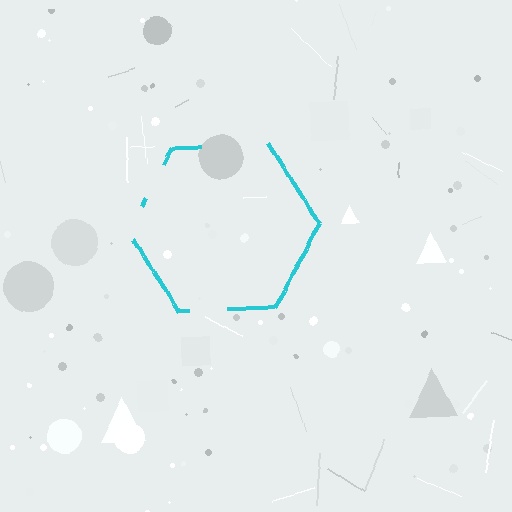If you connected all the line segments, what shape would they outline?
They would outline a hexagon.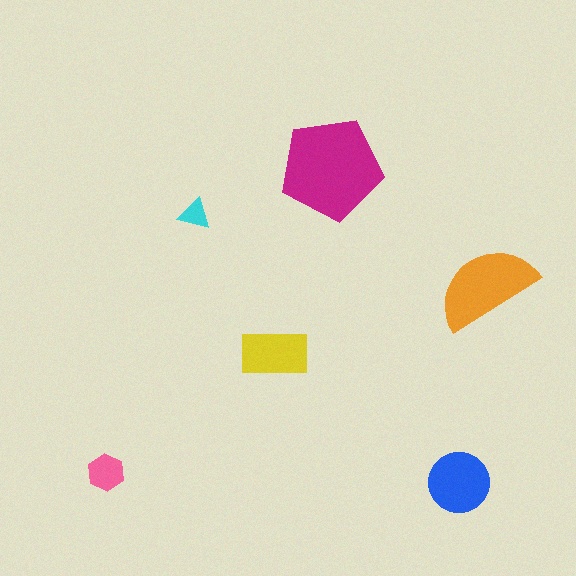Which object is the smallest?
The cyan triangle.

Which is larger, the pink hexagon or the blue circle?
The blue circle.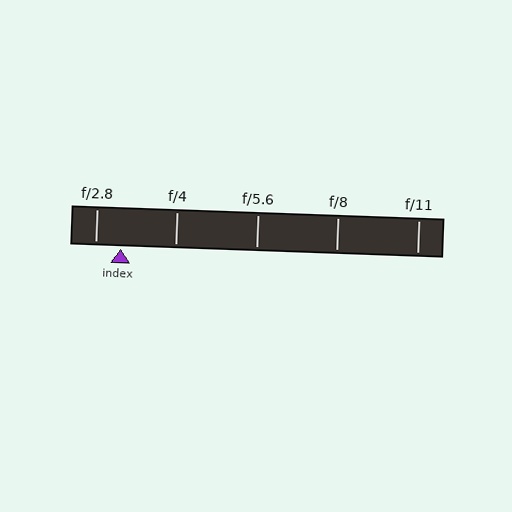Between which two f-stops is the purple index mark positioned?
The index mark is between f/2.8 and f/4.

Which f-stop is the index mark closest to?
The index mark is closest to f/2.8.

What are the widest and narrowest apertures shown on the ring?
The widest aperture shown is f/2.8 and the narrowest is f/11.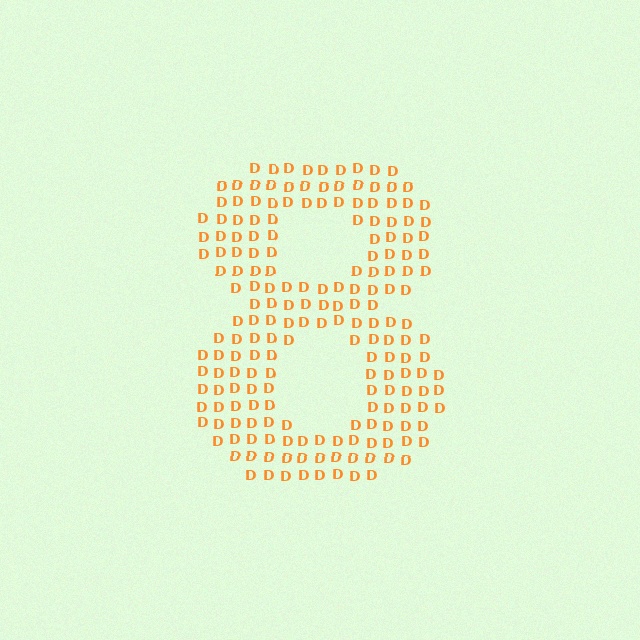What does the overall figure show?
The overall figure shows the digit 8.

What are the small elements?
The small elements are letter D's.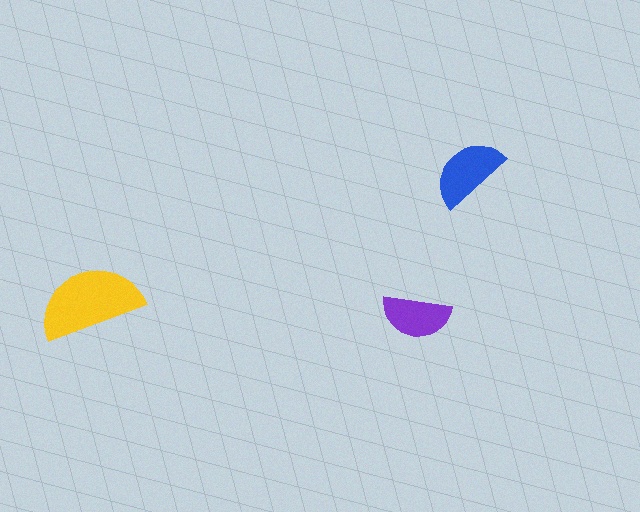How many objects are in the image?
There are 3 objects in the image.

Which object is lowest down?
The purple semicircle is bottommost.